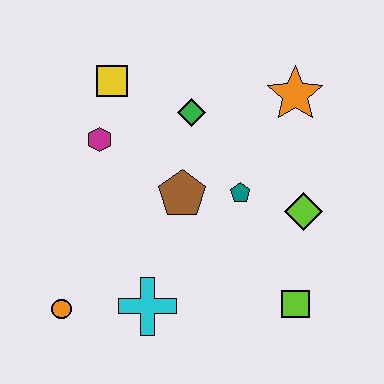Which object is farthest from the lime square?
The yellow square is farthest from the lime square.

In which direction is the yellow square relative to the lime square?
The yellow square is above the lime square.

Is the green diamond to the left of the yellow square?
No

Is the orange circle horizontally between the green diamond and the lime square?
No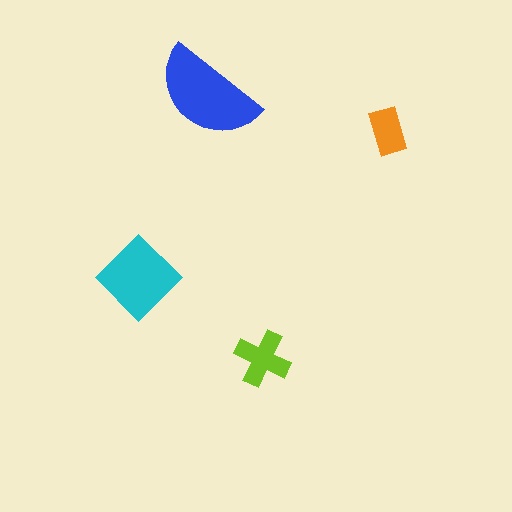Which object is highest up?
The blue semicircle is topmost.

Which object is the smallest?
The orange rectangle.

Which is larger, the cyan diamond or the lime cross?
The cyan diamond.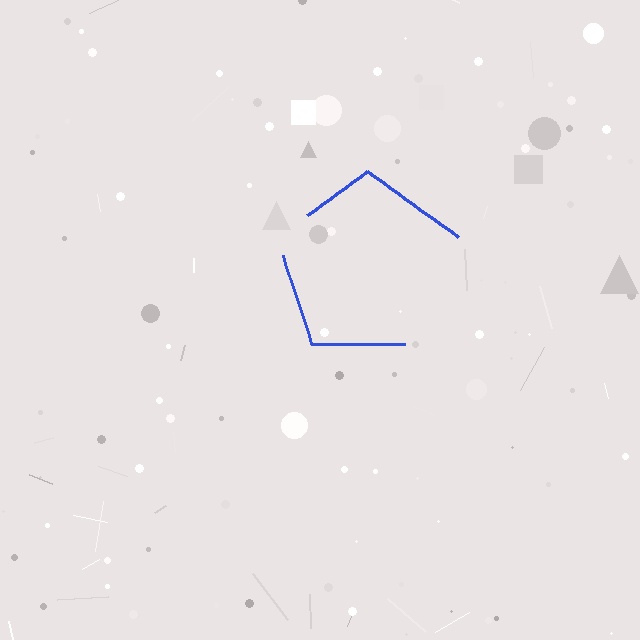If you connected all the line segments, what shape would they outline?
They would outline a pentagon.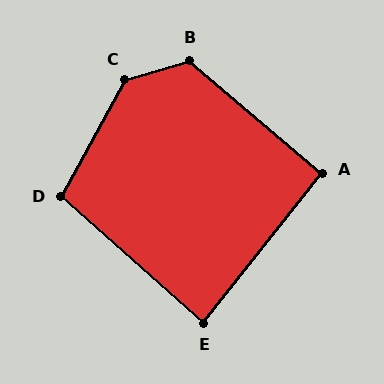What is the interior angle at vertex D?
Approximately 103 degrees (obtuse).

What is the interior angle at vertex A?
Approximately 92 degrees (approximately right).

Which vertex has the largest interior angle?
C, at approximately 135 degrees.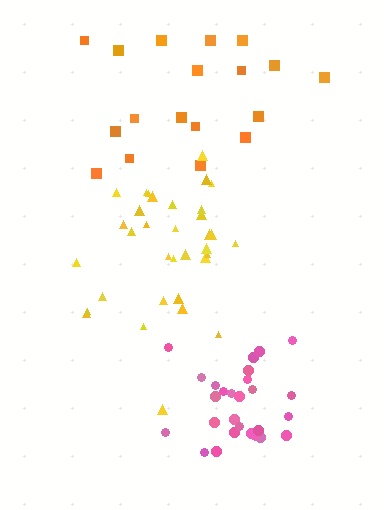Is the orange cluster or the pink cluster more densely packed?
Pink.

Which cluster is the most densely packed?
Pink.